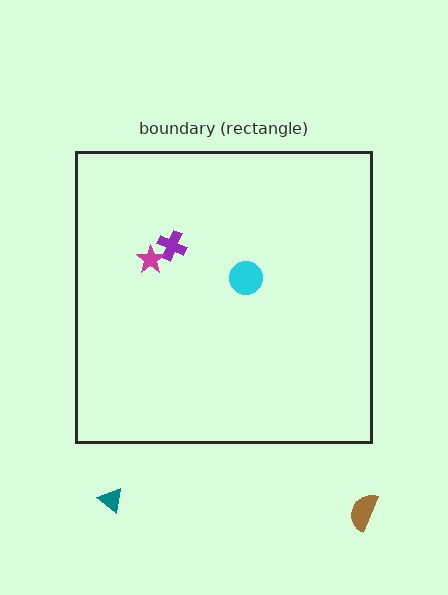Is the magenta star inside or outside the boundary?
Inside.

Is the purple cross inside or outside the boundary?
Inside.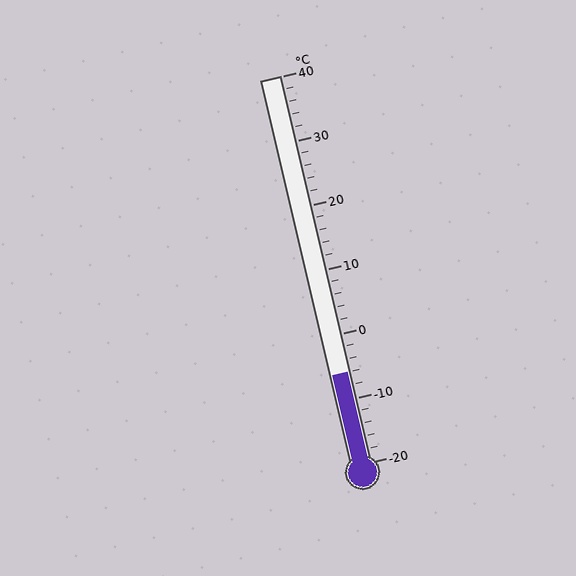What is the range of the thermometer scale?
The thermometer scale ranges from -20°C to 40°C.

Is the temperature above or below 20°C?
The temperature is below 20°C.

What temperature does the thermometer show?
The thermometer shows approximately -6°C.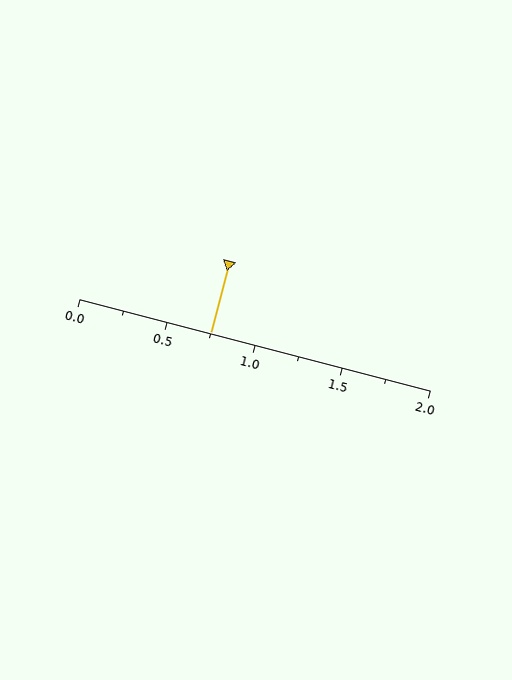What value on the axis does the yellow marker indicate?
The marker indicates approximately 0.75.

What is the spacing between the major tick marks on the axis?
The major ticks are spaced 0.5 apart.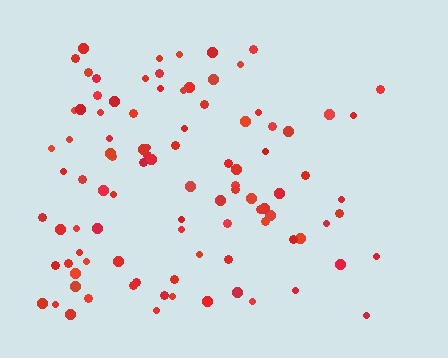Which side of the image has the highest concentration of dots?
The left.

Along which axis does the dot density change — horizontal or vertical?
Horizontal.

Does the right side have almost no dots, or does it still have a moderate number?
Still a moderate number, just noticeably fewer than the left.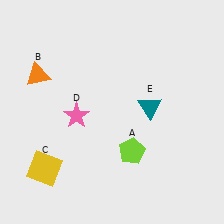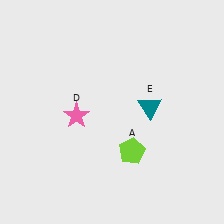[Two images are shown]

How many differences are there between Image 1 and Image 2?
There are 2 differences between the two images.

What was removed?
The yellow square (C), the orange triangle (B) were removed in Image 2.